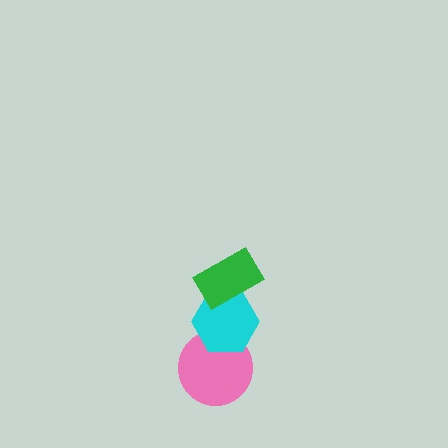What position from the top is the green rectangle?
The green rectangle is 1st from the top.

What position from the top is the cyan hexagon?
The cyan hexagon is 2nd from the top.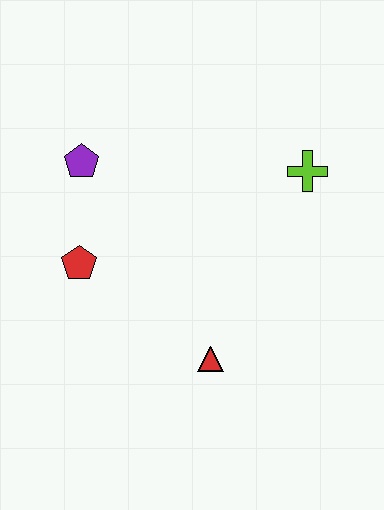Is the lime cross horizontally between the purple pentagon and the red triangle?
No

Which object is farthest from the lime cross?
The red pentagon is farthest from the lime cross.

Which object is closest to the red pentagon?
The purple pentagon is closest to the red pentagon.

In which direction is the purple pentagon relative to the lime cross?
The purple pentagon is to the left of the lime cross.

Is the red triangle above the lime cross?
No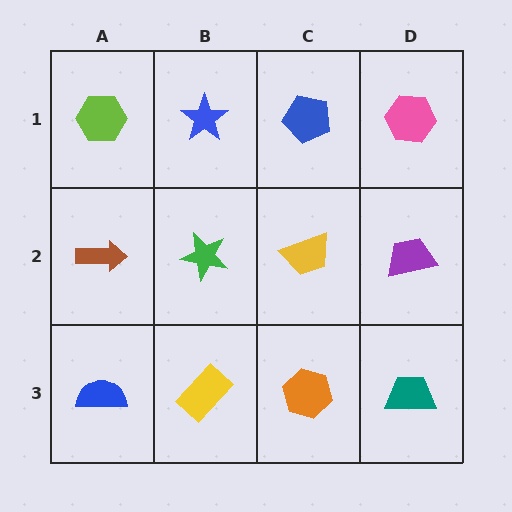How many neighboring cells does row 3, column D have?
2.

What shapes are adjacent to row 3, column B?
A green star (row 2, column B), a blue semicircle (row 3, column A), an orange hexagon (row 3, column C).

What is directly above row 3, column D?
A purple trapezoid.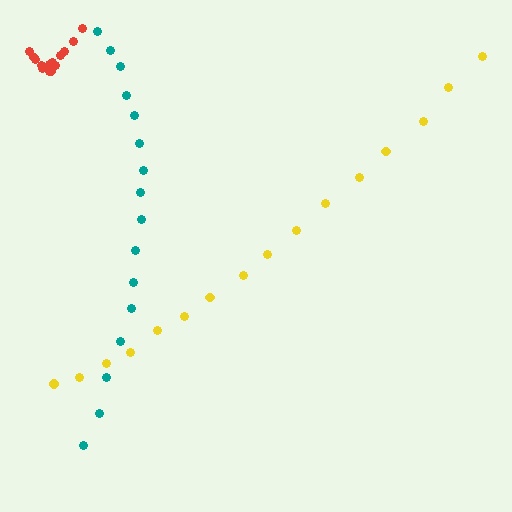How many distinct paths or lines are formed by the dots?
There are 3 distinct paths.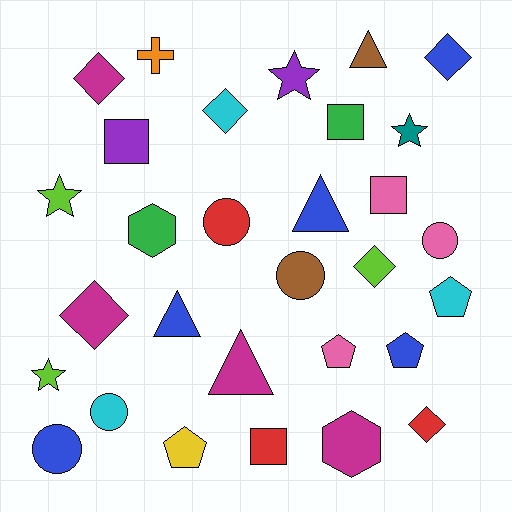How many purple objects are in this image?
There are 2 purple objects.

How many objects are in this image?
There are 30 objects.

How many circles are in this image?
There are 5 circles.